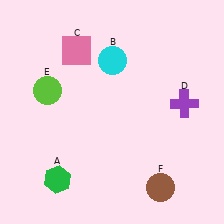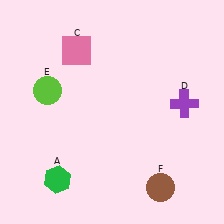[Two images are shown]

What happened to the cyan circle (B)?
The cyan circle (B) was removed in Image 2. It was in the top-right area of Image 1.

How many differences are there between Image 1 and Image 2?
There is 1 difference between the two images.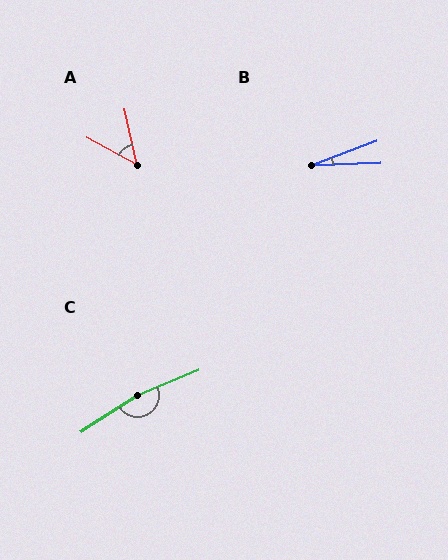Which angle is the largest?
C, at approximately 170 degrees.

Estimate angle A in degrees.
Approximately 49 degrees.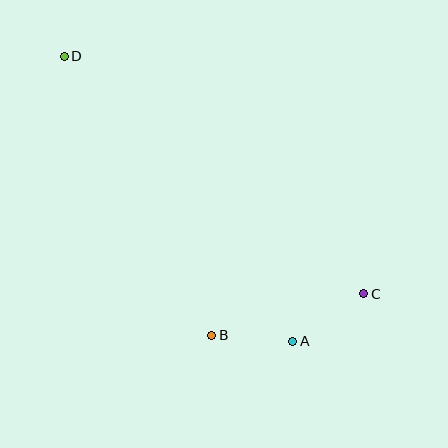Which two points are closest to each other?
Points A and B are closest to each other.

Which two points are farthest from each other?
Points C and D are farthest from each other.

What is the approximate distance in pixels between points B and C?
The distance between B and C is approximately 158 pixels.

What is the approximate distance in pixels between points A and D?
The distance between A and D is approximately 365 pixels.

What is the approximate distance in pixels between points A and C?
The distance between A and C is approximately 85 pixels.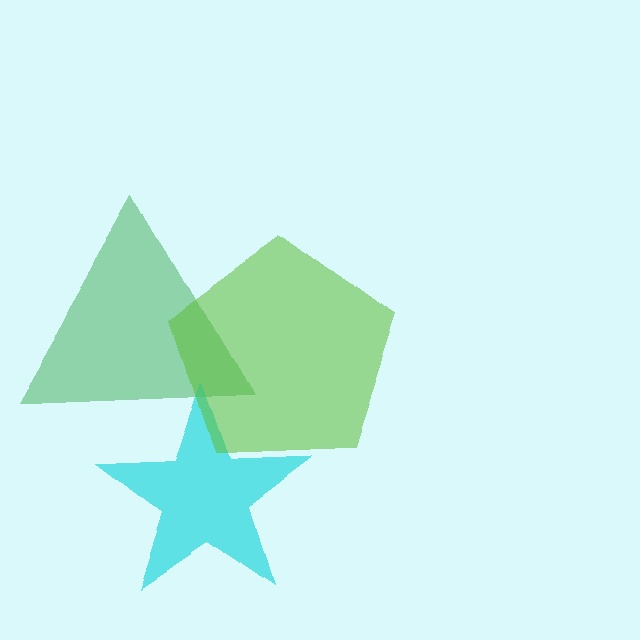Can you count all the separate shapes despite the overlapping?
Yes, there are 3 separate shapes.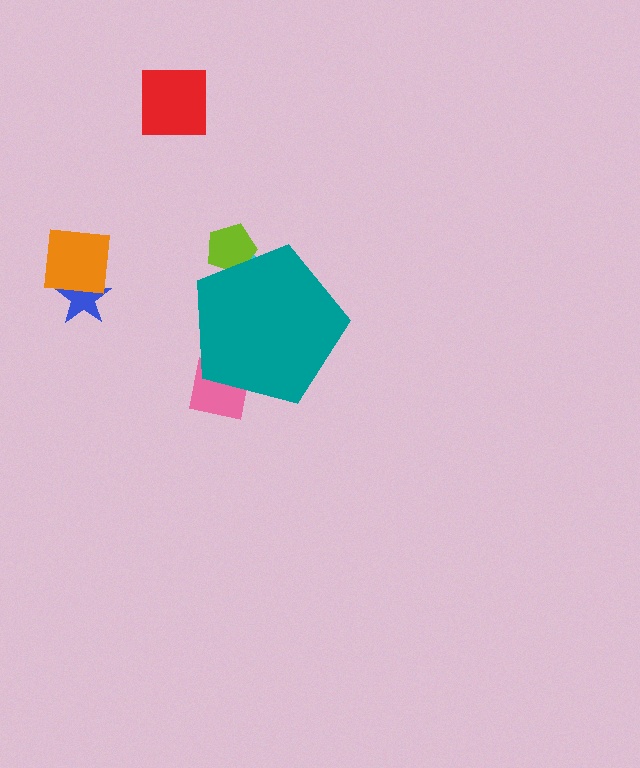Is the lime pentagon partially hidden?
Yes, the lime pentagon is partially hidden behind the teal pentagon.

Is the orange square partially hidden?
No, the orange square is fully visible.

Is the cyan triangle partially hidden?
Yes, the cyan triangle is partially hidden behind the teal pentagon.